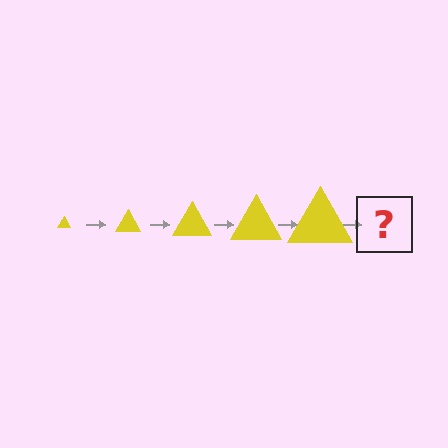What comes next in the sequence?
The next element should be a yellow triangle, larger than the previous one.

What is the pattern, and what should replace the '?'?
The pattern is that the triangle gets progressively larger each step. The '?' should be a yellow triangle, larger than the previous one.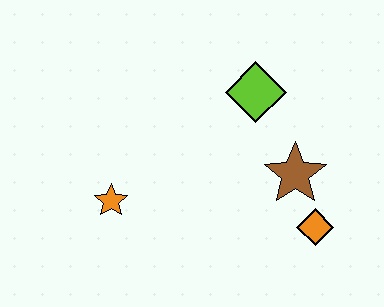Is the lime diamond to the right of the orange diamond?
No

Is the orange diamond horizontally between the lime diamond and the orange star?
No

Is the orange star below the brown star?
Yes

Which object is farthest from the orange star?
The orange diamond is farthest from the orange star.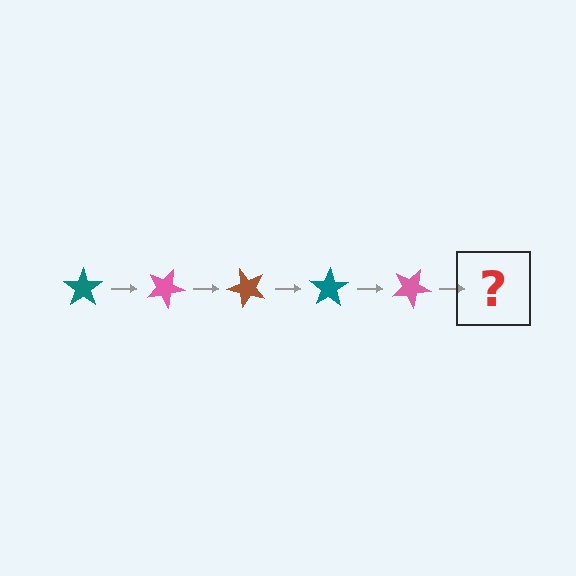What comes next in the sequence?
The next element should be a brown star, rotated 125 degrees from the start.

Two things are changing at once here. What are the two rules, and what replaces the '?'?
The two rules are that it rotates 25 degrees each step and the color cycles through teal, pink, and brown. The '?' should be a brown star, rotated 125 degrees from the start.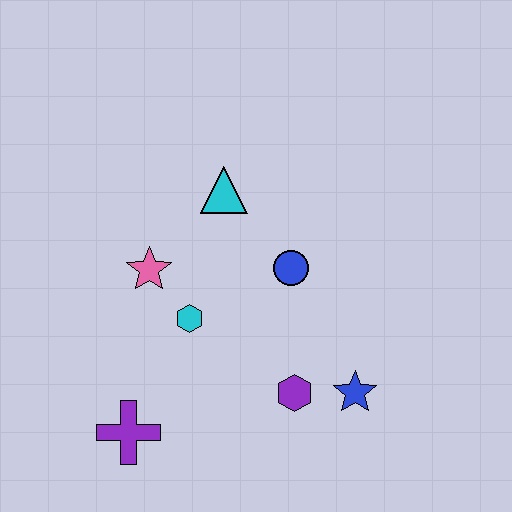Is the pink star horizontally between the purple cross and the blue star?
Yes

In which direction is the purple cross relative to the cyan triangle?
The purple cross is below the cyan triangle.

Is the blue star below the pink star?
Yes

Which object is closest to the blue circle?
The cyan triangle is closest to the blue circle.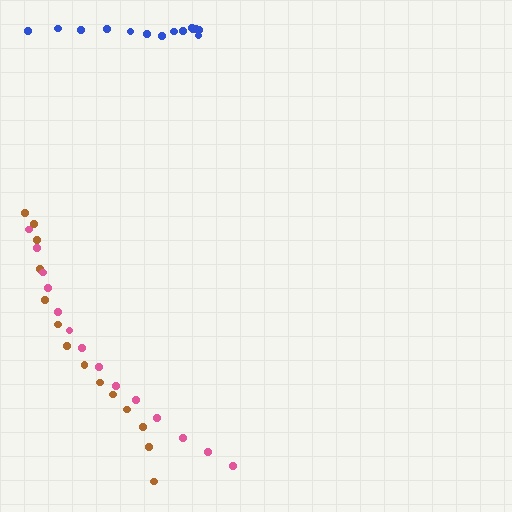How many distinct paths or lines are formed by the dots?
There are 3 distinct paths.